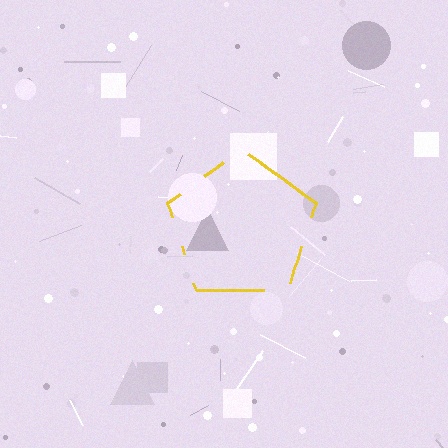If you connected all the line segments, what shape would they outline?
They would outline a pentagon.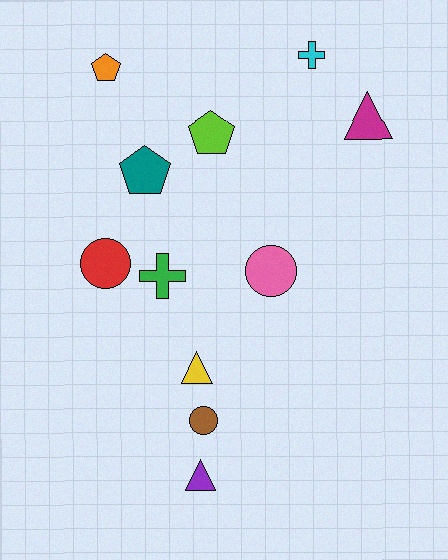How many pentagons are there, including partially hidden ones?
There are 3 pentagons.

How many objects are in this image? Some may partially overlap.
There are 11 objects.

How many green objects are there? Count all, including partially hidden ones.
There is 1 green object.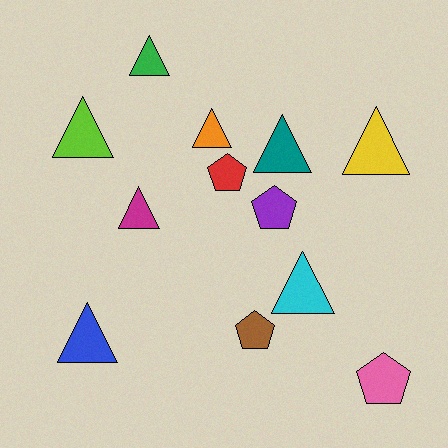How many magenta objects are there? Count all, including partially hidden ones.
There is 1 magenta object.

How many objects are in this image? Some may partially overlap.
There are 12 objects.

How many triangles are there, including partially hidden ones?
There are 8 triangles.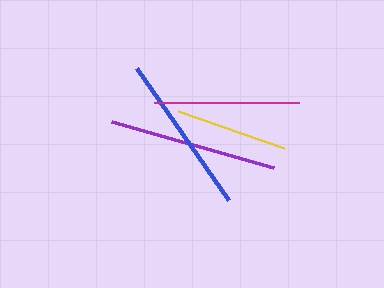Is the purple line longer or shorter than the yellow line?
The purple line is longer than the yellow line.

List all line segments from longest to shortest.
From longest to shortest: purple, blue, magenta, yellow.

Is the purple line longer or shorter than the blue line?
The purple line is longer than the blue line.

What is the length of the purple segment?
The purple segment is approximately 169 pixels long.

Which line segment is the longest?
The purple line is the longest at approximately 169 pixels.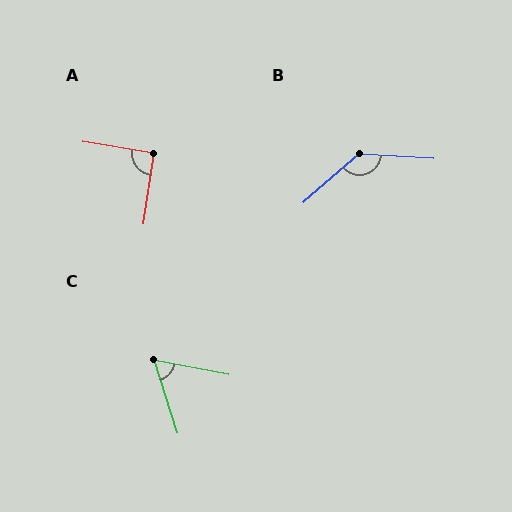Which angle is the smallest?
C, at approximately 61 degrees.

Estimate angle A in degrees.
Approximately 91 degrees.